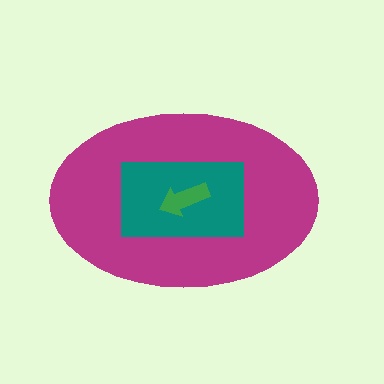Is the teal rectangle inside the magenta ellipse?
Yes.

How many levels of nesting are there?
3.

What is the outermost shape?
The magenta ellipse.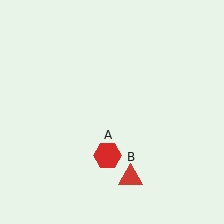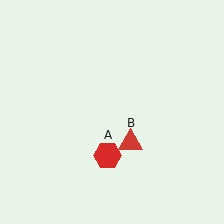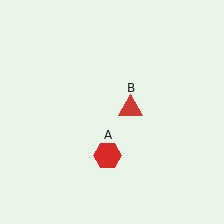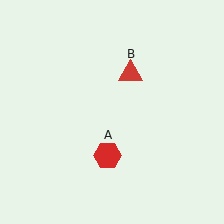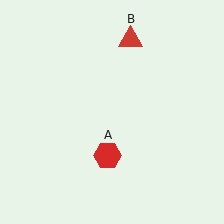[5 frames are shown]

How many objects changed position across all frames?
1 object changed position: red triangle (object B).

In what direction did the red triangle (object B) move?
The red triangle (object B) moved up.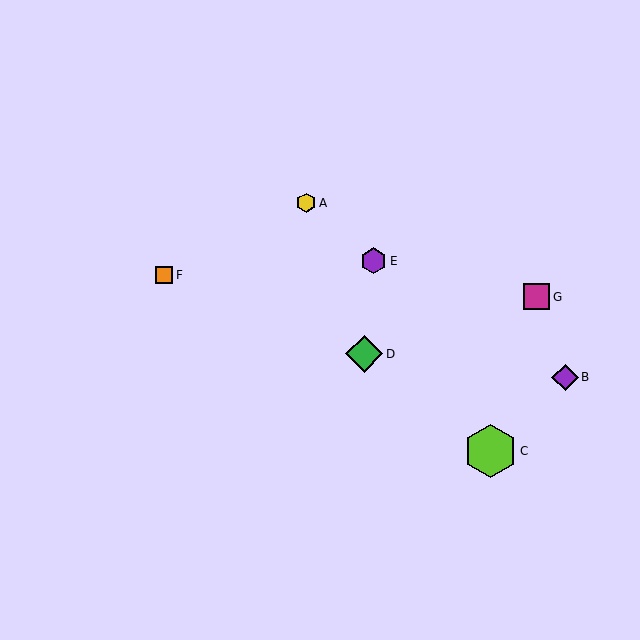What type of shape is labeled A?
Shape A is a yellow hexagon.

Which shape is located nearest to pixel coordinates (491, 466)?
The lime hexagon (labeled C) at (490, 451) is nearest to that location.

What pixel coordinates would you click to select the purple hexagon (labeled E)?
Click at (374, 261) to select the purple hexagon E.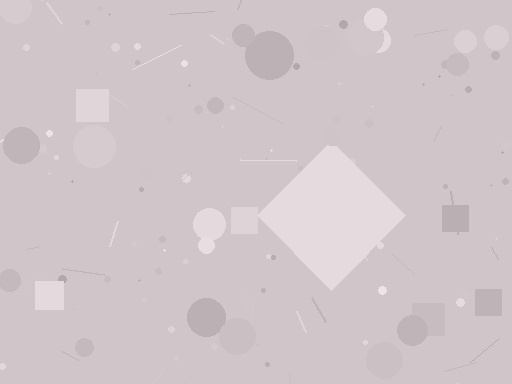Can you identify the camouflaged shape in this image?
The camouflaged shape is a diamond.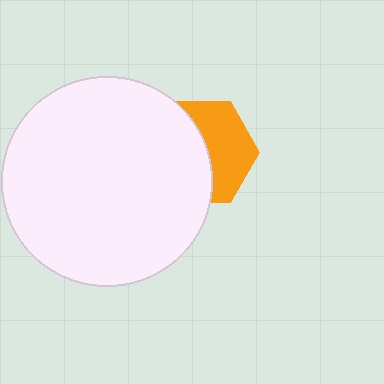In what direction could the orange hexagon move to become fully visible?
The orange hexagon could move right. That would shift it out from behind the white circle entirely.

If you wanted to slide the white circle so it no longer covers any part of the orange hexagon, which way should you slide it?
Slide it left — that is the most direct way to separate the two shapes.